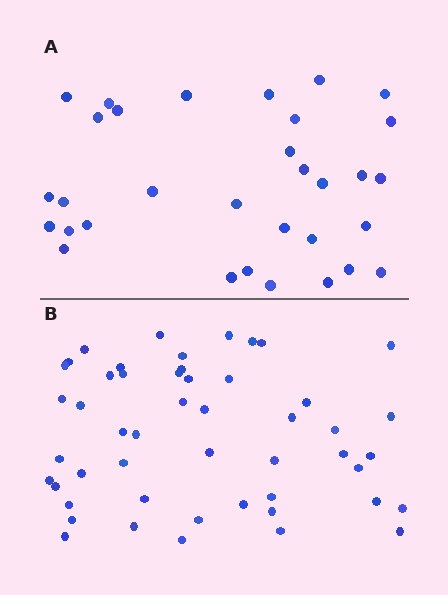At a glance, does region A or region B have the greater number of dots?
Region B (the bottom region) has more dots.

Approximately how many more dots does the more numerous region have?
Region B has approximately 20 more dots than region A.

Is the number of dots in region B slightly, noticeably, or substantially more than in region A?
Region B has substantially more. The ratio is roughly 1.6 to 1.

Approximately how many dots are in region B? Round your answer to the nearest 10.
About 50 dots.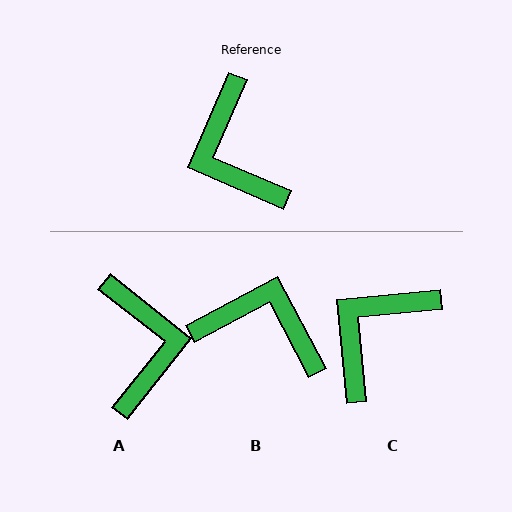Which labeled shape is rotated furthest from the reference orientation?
A, about 165 degrees away.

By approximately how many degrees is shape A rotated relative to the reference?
Approximately 165 degrees counter-clockwise.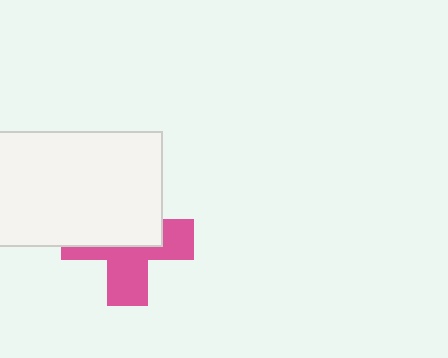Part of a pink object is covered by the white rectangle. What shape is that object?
It is a cross.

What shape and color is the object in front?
The object in front is a white rectangle.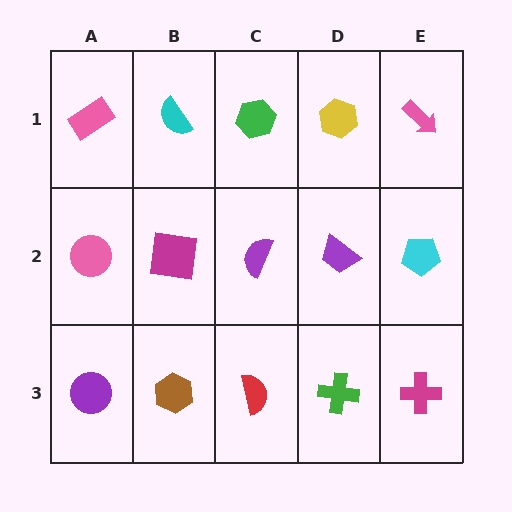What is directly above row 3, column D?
A purple trapezoid.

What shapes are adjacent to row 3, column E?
A cyan pentagon (row 2, column E), a green cross (row 3, column D).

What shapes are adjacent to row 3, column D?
A purple trapezoid (row 2, column D), a red semicircle (row 3, column C), a magenta cross (row 3, column E).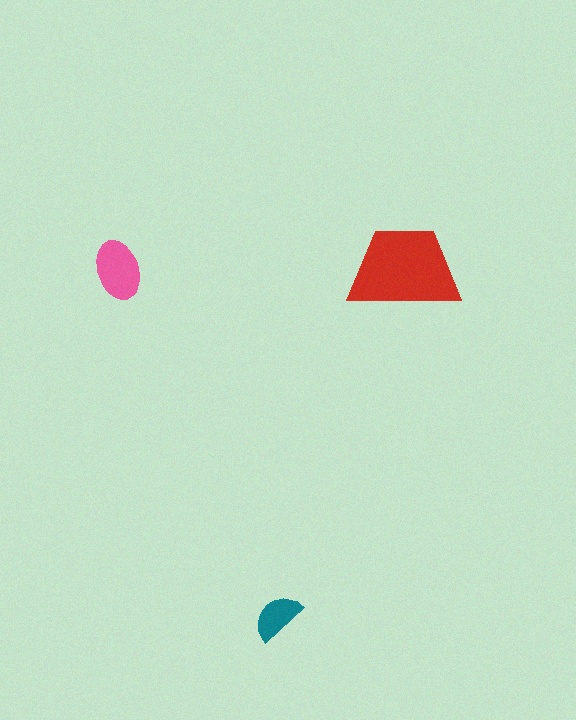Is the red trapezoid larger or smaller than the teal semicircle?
Larger.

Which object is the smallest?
The teal semicircle.